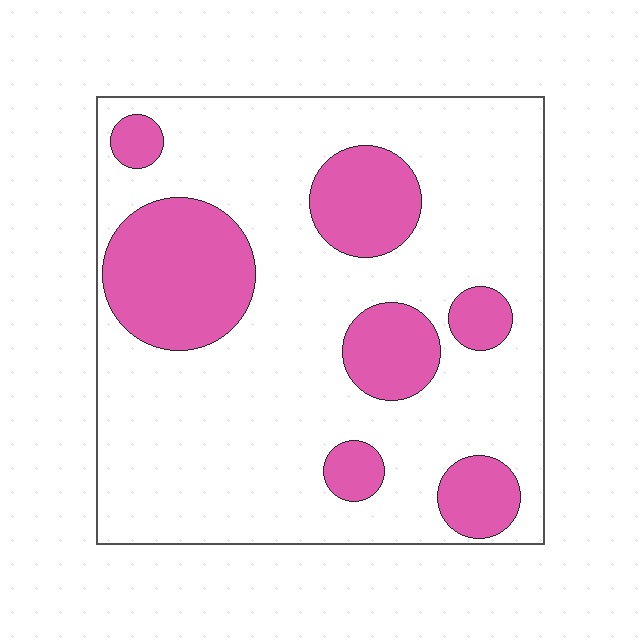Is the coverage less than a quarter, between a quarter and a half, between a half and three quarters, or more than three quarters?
Between a quarter and a half.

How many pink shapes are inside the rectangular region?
7.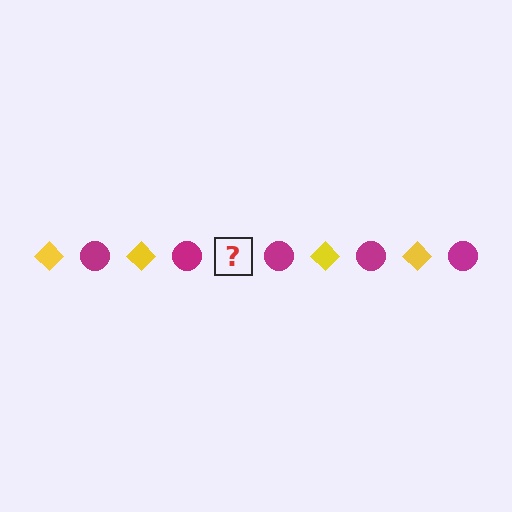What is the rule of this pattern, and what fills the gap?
The rule is that the pattern alternates between yellow diamond and magenta circle. The gap should be filled with a yellow diamond.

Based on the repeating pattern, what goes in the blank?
The blank should be a yellow diamond.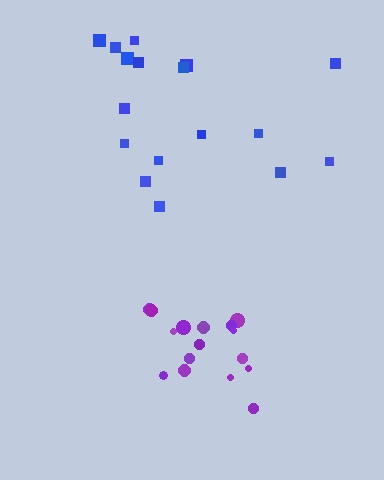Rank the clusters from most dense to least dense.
purple, blue.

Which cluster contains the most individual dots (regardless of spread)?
Blue (17).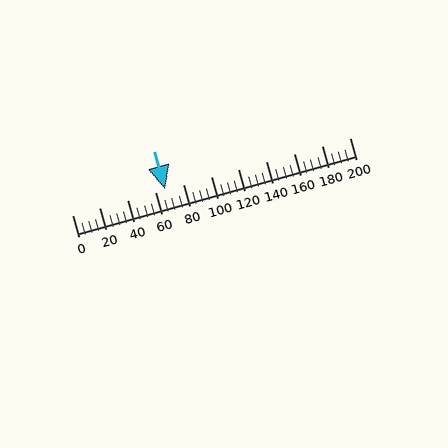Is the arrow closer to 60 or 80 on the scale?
The arrow is closer to 60.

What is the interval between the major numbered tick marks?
The major tick marks are spaced 20 units apart.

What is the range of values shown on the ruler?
The ruler shows values from 0 to 200.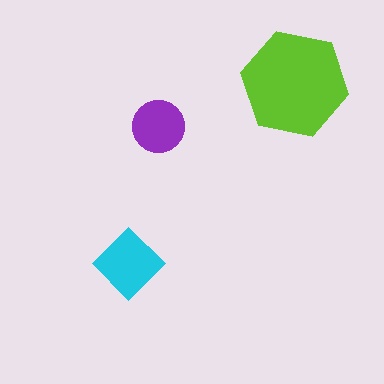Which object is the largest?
The lime hexagon.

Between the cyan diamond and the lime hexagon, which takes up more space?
The lime hexagon.